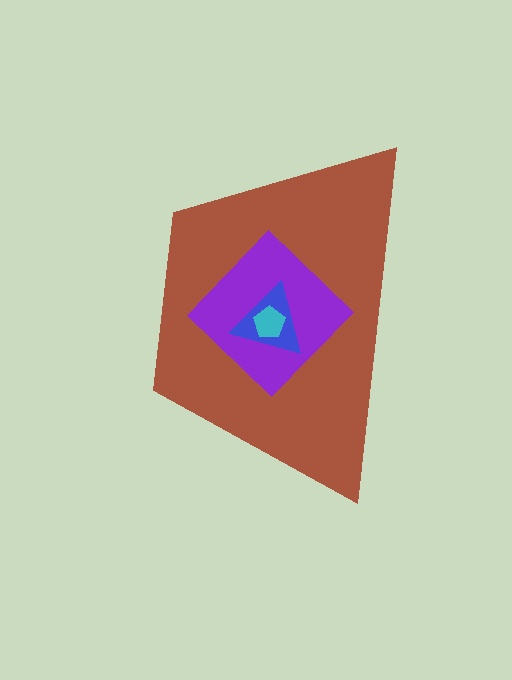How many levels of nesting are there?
4.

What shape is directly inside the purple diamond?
The blue triangle.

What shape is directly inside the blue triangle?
The cyan pentagon.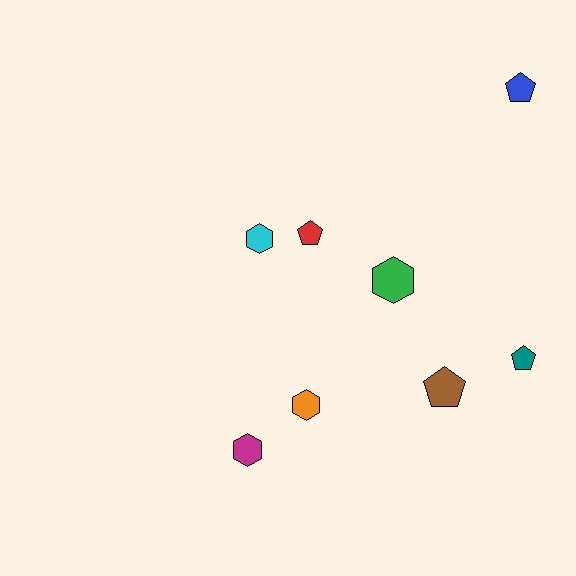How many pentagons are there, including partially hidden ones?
There are 4 pentagons.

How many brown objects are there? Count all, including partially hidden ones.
There is 1 brown object.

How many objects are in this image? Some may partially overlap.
There are 8 objects.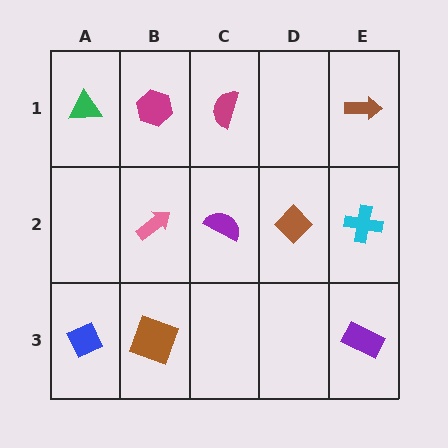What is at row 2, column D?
A brown diamond.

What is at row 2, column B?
A pink arrow.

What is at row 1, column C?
A magenta semicircle.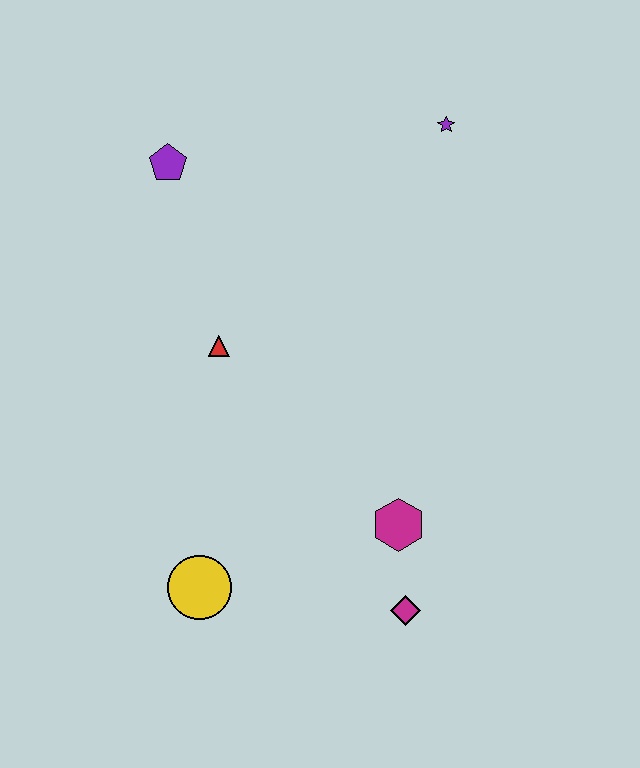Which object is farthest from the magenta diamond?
The purple pentagon is farthest from the magenta diamond.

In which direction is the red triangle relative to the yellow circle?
The red triangle is above the yellow circle.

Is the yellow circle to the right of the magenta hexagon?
No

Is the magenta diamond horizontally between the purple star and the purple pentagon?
Yes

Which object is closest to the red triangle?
The purple pentagon is closest to the red triangle.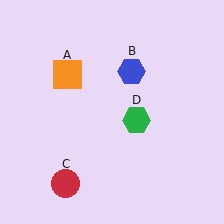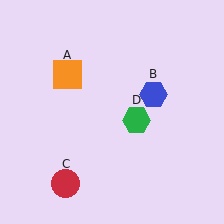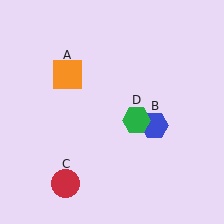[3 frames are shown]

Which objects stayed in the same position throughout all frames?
Orange square (object A) and red circle (object C) and green hexagon (object D) remained stationary.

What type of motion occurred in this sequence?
The blue hexagon (object B) rotated clockwise around the center of the scene.